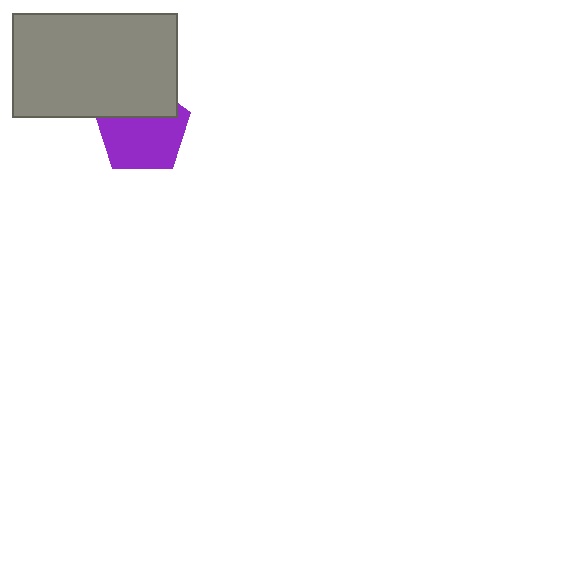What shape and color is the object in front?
The object in front is a gray rectangle.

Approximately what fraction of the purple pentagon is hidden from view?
Roughly 33% of the purple pentagon is hidden behind the gray rectangle.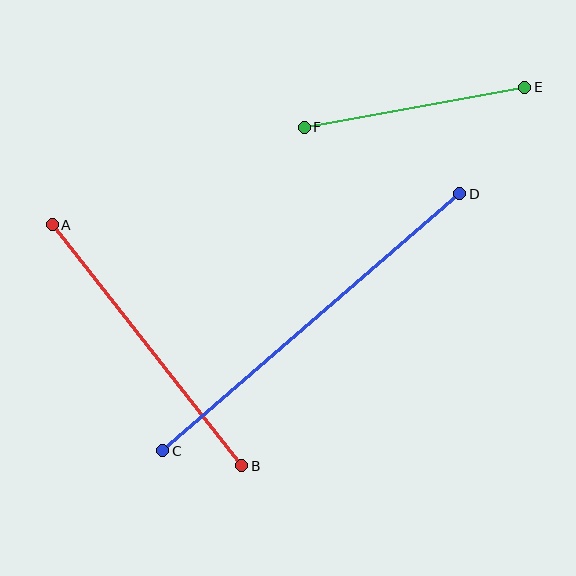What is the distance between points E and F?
The distance is approximately 224 pixels.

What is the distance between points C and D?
The distance is approximately 393 pixels.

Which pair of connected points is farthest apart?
Points C and D are farthest apart.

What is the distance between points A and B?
The distance is approximately 306 pixels.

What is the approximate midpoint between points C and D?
The midpoint is at approximately (311, 322) pixels.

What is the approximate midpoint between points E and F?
The midpoint is at approximately (415, 107) pixels.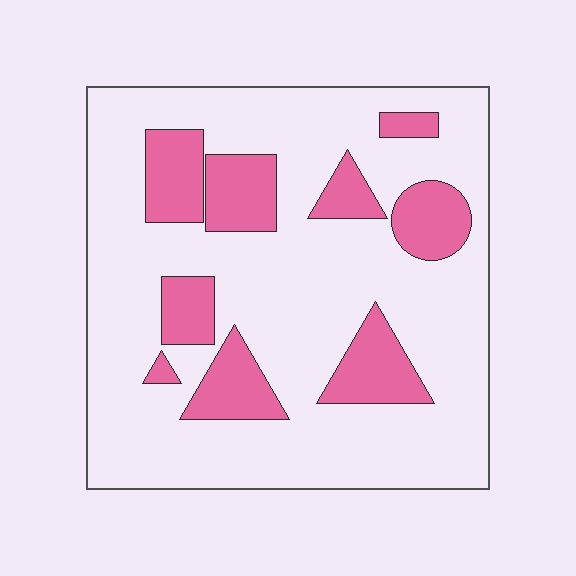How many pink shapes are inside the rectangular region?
9.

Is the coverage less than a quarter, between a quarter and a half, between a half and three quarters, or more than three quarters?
Less than a quarter.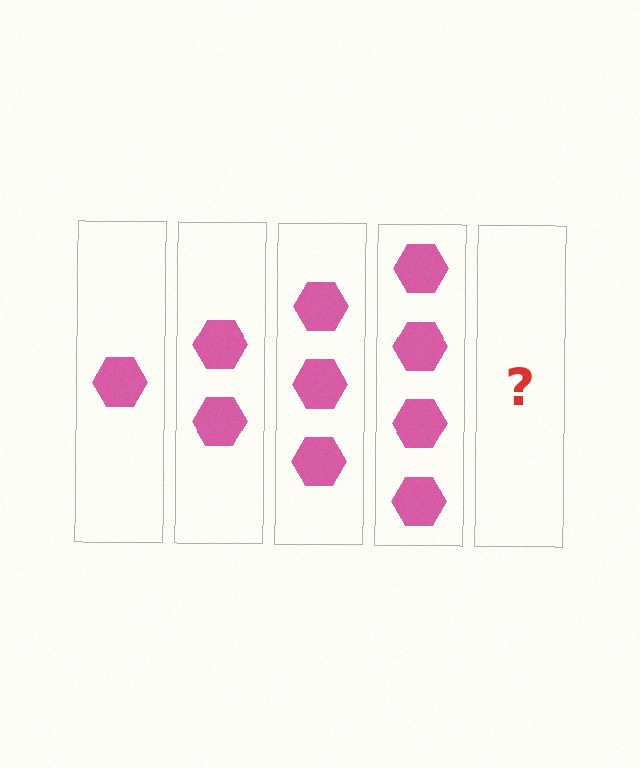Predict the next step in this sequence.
The next step is 5 hexagons.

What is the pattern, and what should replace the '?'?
The pattern is that each step adds one more hexagon. The '?' should be 5 hexagons.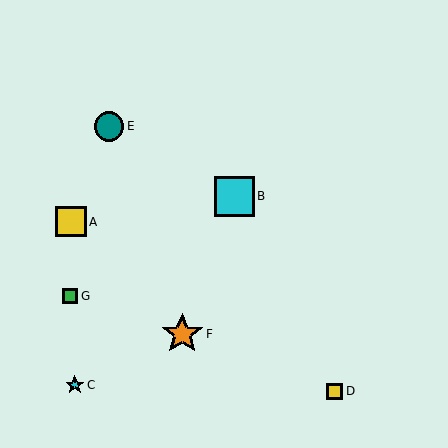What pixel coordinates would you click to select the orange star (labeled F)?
Click at (182, 334) to select the orange star F.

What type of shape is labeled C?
Shape C is a cyan star.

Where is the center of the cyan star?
The center of the cyan star is at (75, 385).